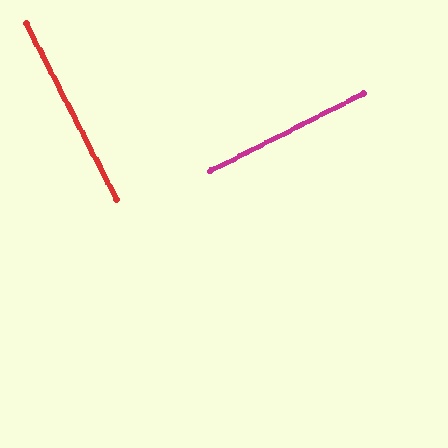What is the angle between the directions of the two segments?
Approximately 90 degrees.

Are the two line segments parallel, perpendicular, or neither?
Perpendicular — they meet at approximately 90°.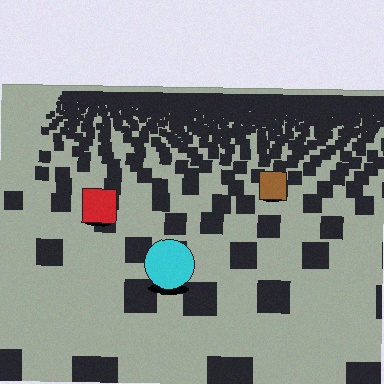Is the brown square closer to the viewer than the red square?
No. The red square is closer — you can tell from the texture gradient: the ground texture is coarser near it.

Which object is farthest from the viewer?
The brown square is farthest from the viewer. It appears smaller and the ground texture around it is denser.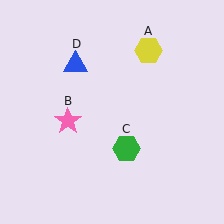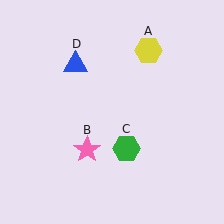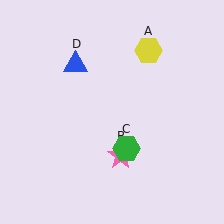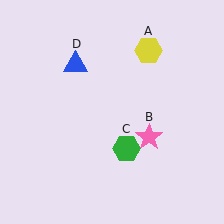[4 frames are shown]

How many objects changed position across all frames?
1 object changed position: pink star (object B).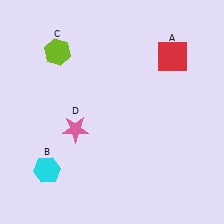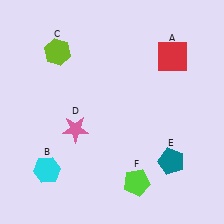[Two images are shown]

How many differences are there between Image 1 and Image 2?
There are 2 differences between the two images.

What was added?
A teal pentagon (E), a lime pentagon (F) were added in Image 2.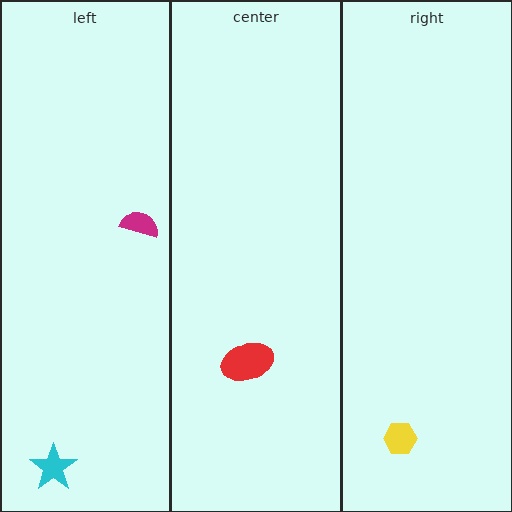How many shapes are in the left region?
2.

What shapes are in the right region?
The yellow hexagon.